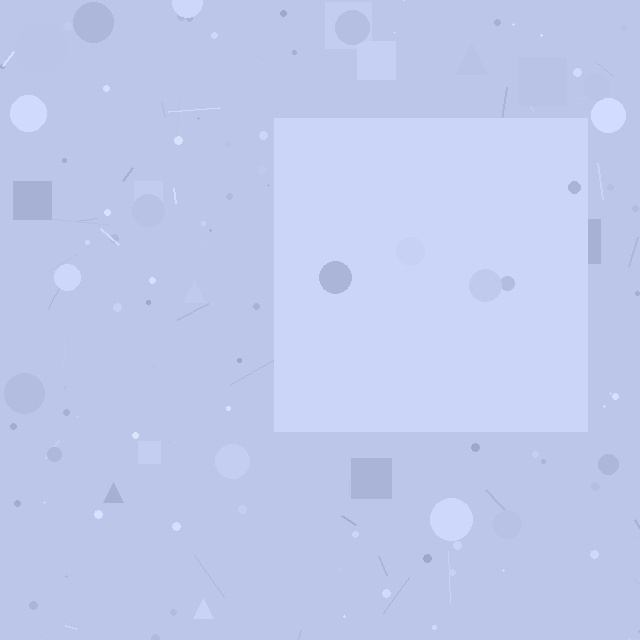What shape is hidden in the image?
A square is hidden in the image.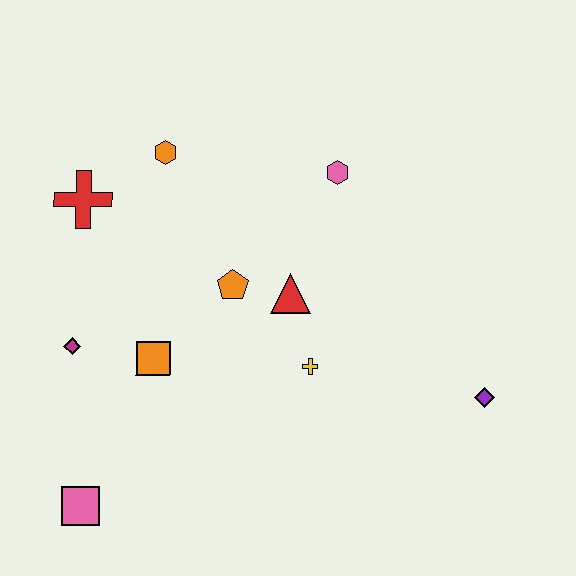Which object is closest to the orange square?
The magenta diamond is closest to the orange square.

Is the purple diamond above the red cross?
No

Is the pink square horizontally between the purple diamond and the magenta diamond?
Yes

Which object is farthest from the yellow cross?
The red cross is farthest from the yellow cross.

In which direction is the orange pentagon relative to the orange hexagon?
The orange pentagon is below the orange hexagon.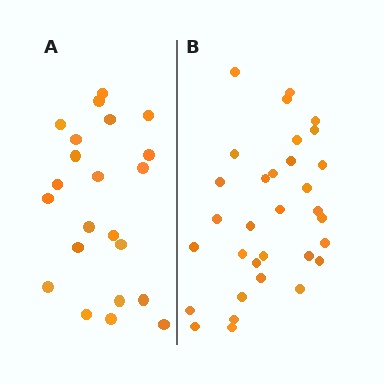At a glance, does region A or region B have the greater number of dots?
Region B (the right region) has more dots.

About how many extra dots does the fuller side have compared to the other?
Region B has roughly 10 or so more dots than region A.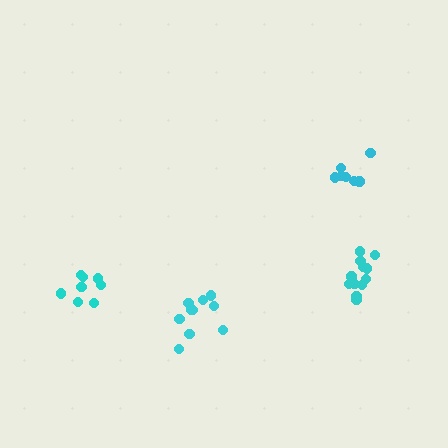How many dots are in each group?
Group 1: 11 dots, Group 2: 7 dots, Group 3: 8 dots, Group 4: 12 dots (38 total).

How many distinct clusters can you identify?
There are 4 distinct clusters.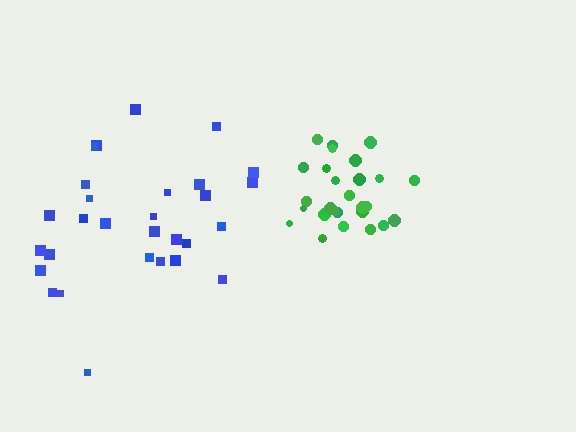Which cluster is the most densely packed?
Green.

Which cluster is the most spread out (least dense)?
Blue.